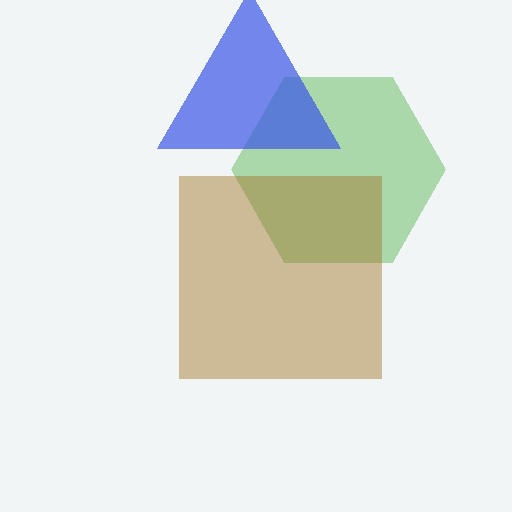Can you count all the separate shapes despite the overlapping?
Yes, there are 3 separate shapes.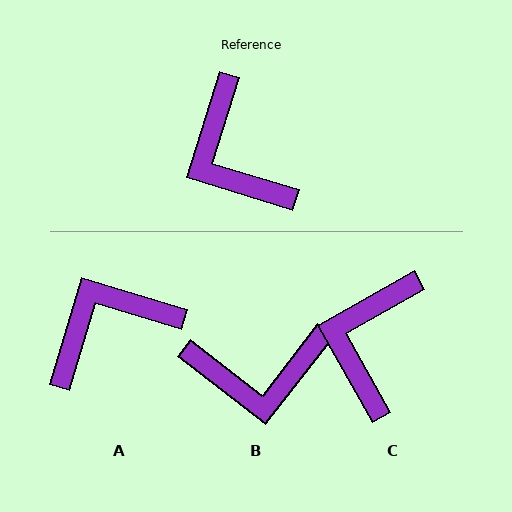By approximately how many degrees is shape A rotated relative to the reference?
Approximately 90 degrees clockwise.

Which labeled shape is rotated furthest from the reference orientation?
A, about 90 degrees away.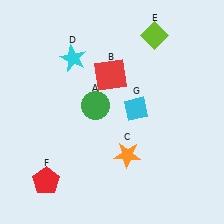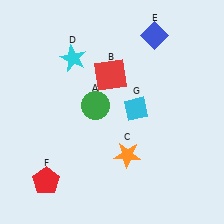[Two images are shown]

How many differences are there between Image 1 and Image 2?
There is 1 difference between the two images.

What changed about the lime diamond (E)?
In Image 1, E is lime. In Image 2, it changed to blue.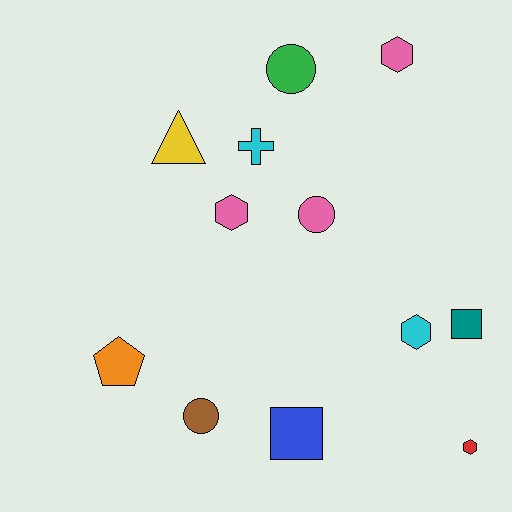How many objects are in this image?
There are 12 objects.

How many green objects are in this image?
There is 1 green object.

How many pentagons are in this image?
There is 1 pentagon.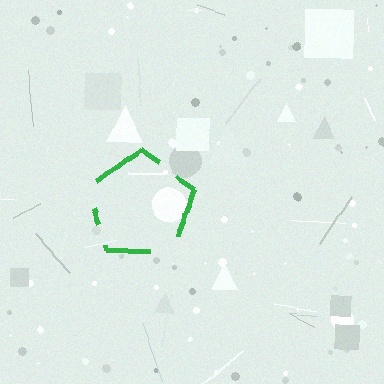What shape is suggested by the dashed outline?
The dashed outline suggests a pentagon.